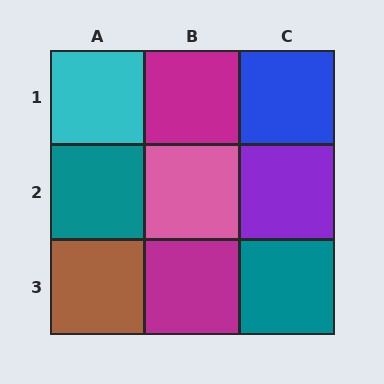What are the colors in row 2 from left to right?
Teal, pink, purple.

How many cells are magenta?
2 cells are magenta.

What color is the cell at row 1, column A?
Cyan.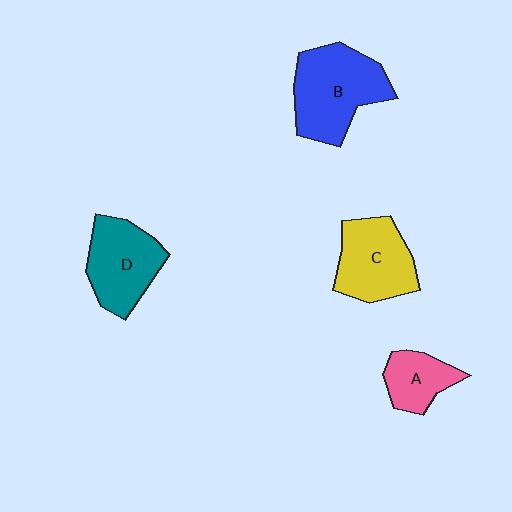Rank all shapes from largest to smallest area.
From largest to smallest: B (blue), D (teal), C (yellow), A (pink).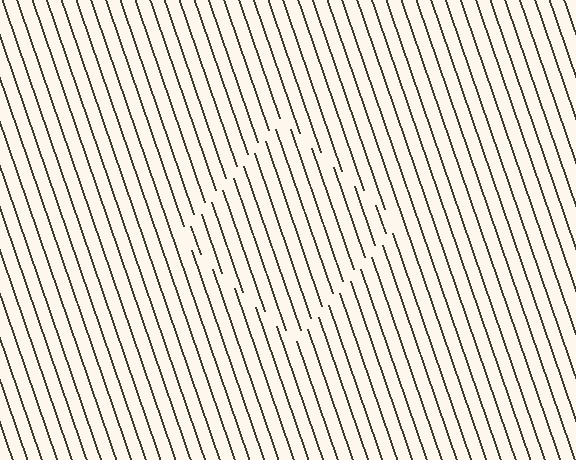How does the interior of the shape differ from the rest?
The interior of the shape contains the same grating, shifted by half a period — the contour is defined by the phase discontinuity where line-ends from the inner and outer gratings abut.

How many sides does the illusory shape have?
4 sides — the line-ends trace a square.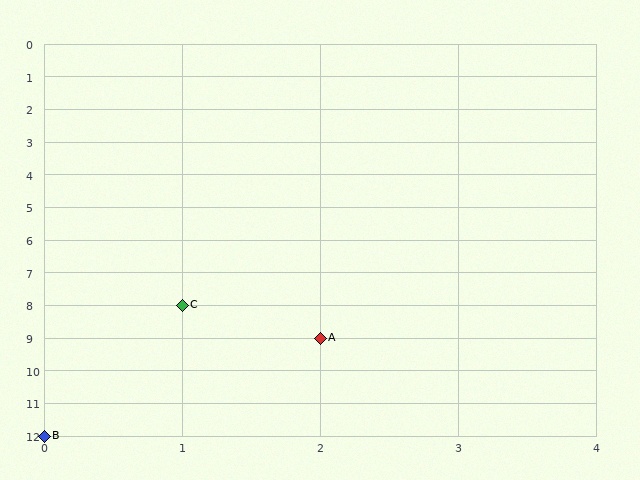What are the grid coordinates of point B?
Point B is at grid coordinates (0, 12).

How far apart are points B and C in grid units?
Points B and C are 1 column and 4 rows apart (about 4.1 grid units diagonally).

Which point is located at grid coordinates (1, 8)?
Point C is at (1, 8).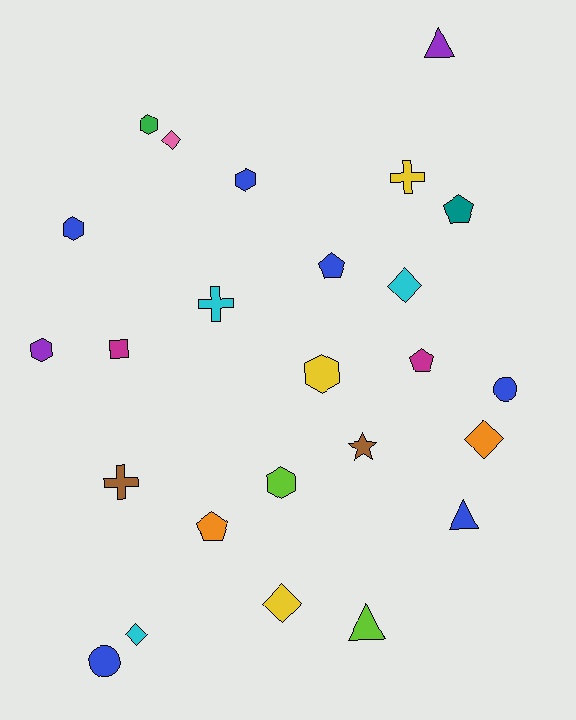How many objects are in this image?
There are 25 objects.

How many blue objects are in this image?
There are 6 blue objects.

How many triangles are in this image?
There are 3 triangles.